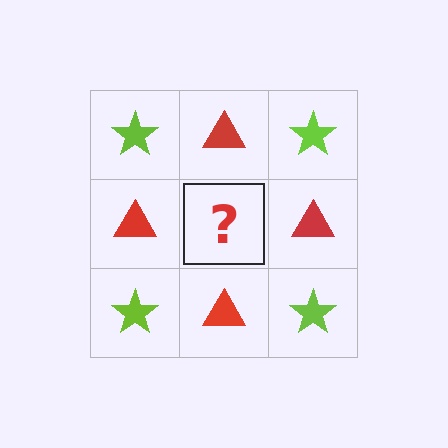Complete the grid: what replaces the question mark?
The question mark should be replaced with a lime star.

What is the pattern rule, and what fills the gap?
The rule is that it alternates lime star and red triangle in a checkerboard pattern. The gap should be filled with a lime star.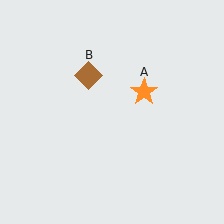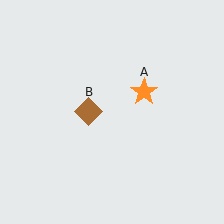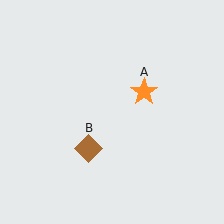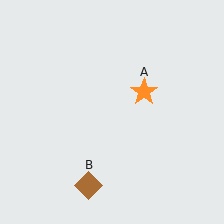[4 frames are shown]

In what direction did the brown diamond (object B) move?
The brown diamond (object B) moved down.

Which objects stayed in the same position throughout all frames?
Orange star (object A) remained stationary.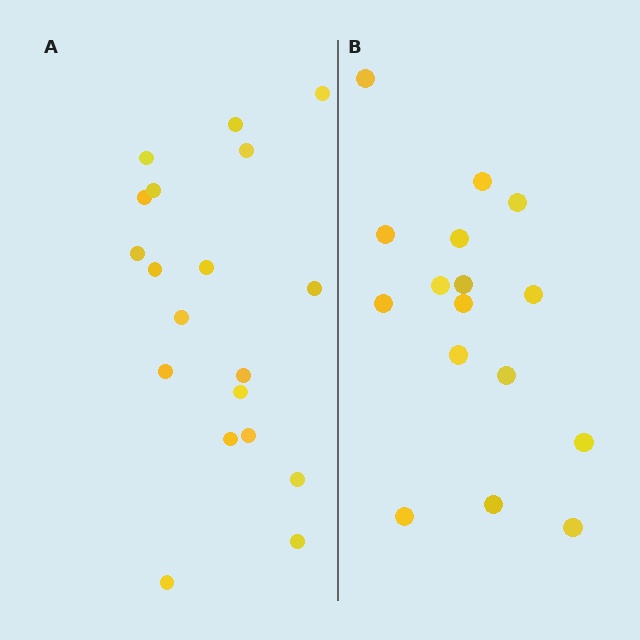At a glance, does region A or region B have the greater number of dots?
Region A (the left region) has more dots.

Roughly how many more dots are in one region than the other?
Region A has just a few more — roughly 2 or 3 more dots than region B.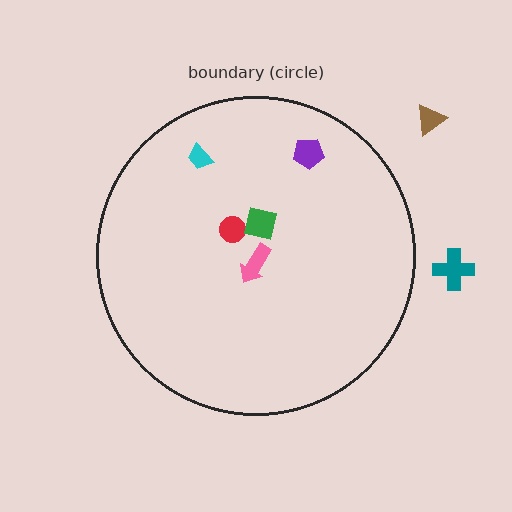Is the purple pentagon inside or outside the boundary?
Inside.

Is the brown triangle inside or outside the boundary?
Outside.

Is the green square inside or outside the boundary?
Inside.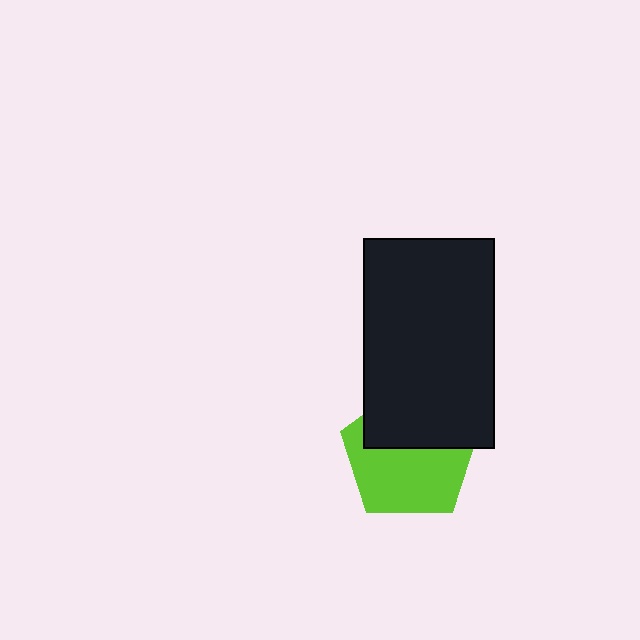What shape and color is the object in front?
The object in front is a black rectangle.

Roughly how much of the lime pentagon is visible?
About half of it is visible (roughly 58%).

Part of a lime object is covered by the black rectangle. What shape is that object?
It is a pentagon.